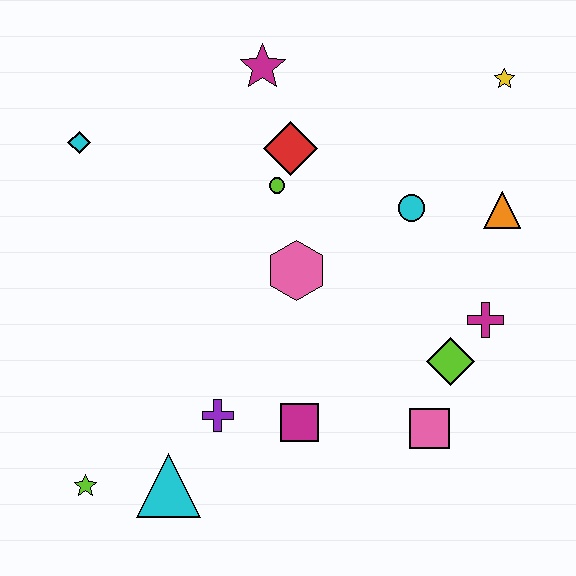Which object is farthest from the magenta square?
The yellow star is farthest from the magenta square.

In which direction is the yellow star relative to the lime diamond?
The yellow star is above the lime diamond.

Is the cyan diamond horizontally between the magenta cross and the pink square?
No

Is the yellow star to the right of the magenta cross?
Yes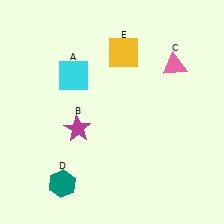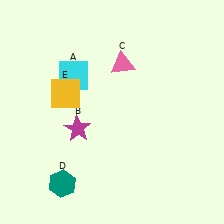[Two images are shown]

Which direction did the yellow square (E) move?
The yellow square (E) moved left.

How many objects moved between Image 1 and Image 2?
2 objects moved between the two images.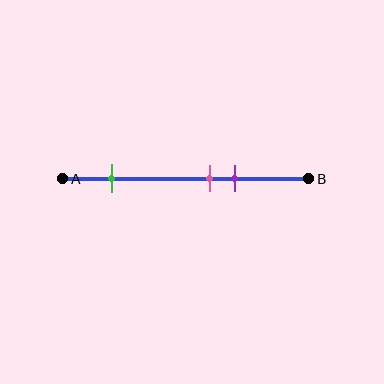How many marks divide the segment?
There are 3 marks dividing the segment.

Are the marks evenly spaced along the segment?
No, the marks are not evenly spaced.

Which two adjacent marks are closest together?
The pink and purple marks are the closest adjacent pair.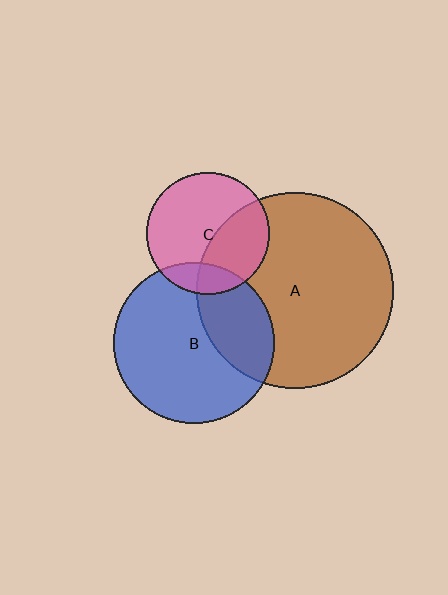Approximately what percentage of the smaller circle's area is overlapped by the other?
Approximately 15%.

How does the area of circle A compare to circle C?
Approximately 2.6 times.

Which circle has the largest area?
Circle A (brown).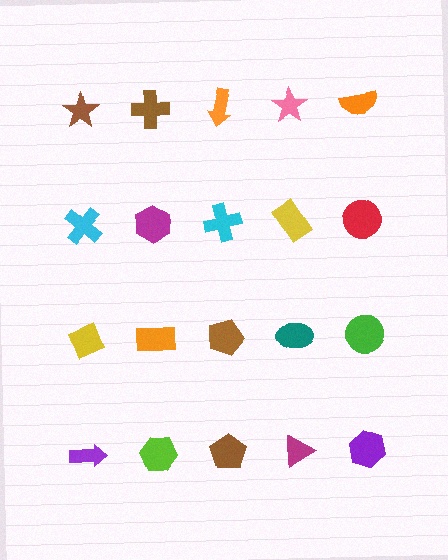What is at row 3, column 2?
An orange rectangle.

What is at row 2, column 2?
A magenta hexagon.